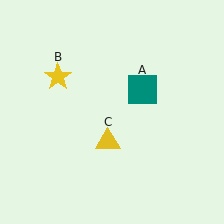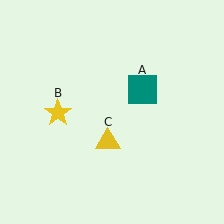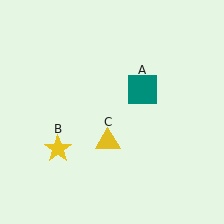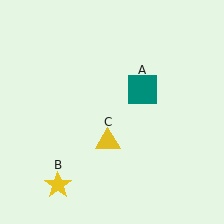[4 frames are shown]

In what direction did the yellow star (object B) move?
The yellow star (object B) moved down.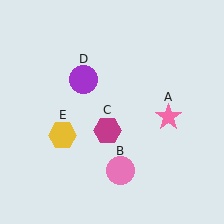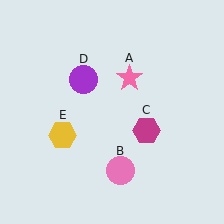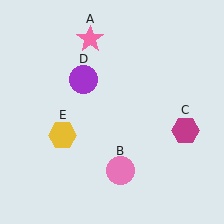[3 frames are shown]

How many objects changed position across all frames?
2 objects changed position: pink star (object A), magenta hexagon (object C).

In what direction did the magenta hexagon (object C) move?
The magenta hexagon (object C) moved right.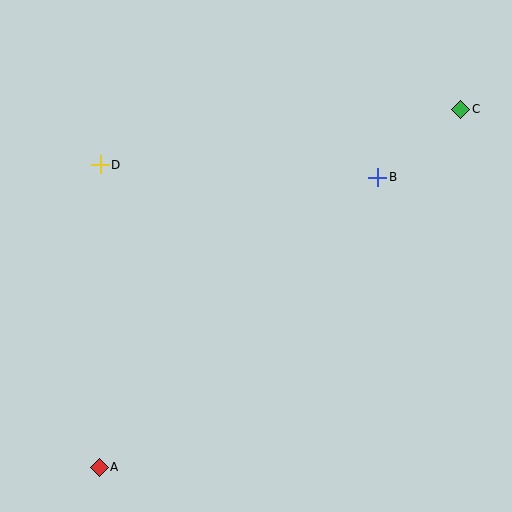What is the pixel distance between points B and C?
The distance between B and C is 107 pixels.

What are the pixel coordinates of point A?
Point A is at (99, 467).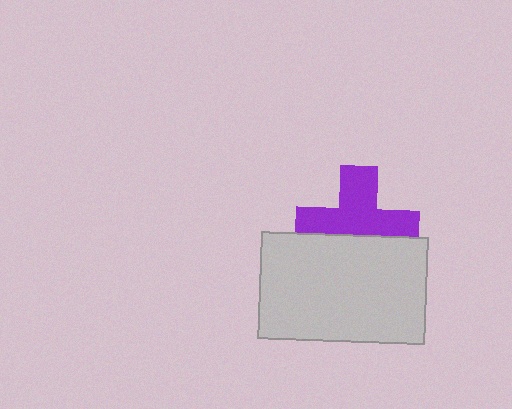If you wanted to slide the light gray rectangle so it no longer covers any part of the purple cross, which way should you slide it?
Slide it down — that is the most direct way to separate the two shapes.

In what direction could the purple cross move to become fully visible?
The purple cross could move up. That would shift it out from behind the light gray rectangle entirely.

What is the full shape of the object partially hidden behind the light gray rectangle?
The partially hidden object is a purple cross.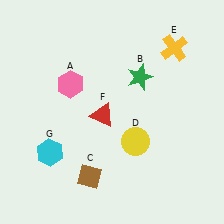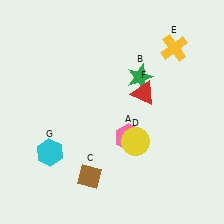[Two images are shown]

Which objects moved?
The objects that moved are: the pink hexagon (A), the red triangle (F).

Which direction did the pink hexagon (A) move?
The pink hexagon (A) moved right.